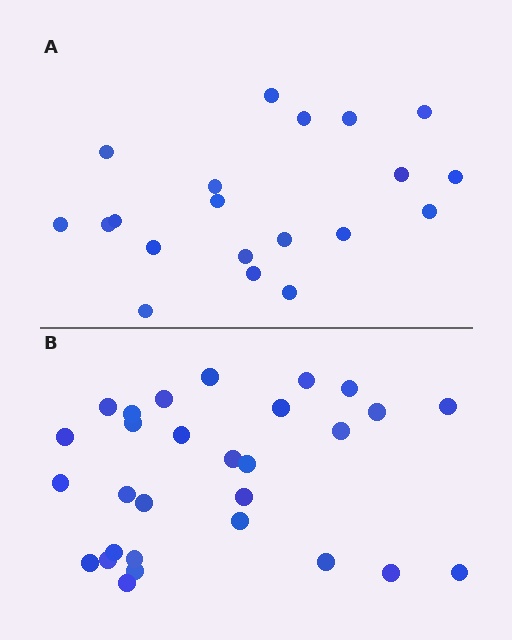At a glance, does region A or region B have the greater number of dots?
Region B (the bottom region) has more dots.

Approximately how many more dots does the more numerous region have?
Region B has roughly 8 or so more dots than region A.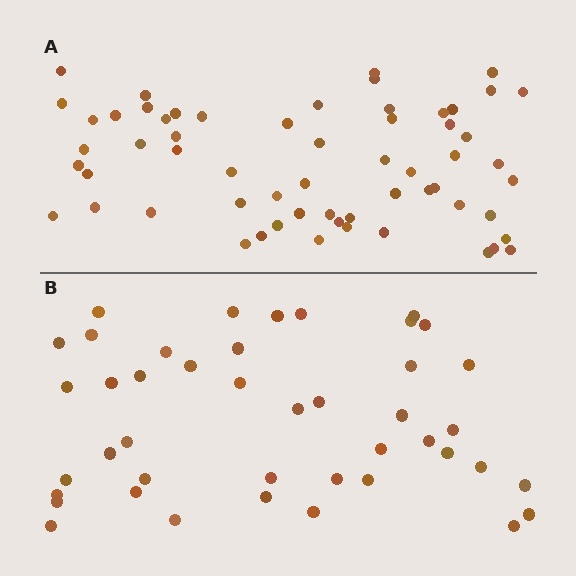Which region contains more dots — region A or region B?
Region A (the top region) has more dots.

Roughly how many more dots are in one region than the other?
Region A has approximately 15 more dots than region B.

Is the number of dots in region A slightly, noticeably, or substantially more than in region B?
Region A has noticeably more, but not dramatically so. The ratio is roughly 1.4 to 1.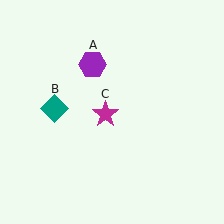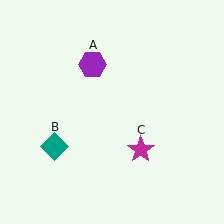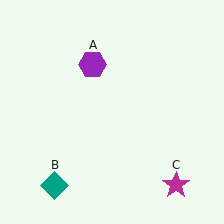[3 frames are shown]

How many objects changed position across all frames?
2 objects changed position: teal diamond (object B), magenta star (object C).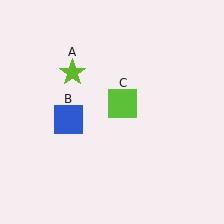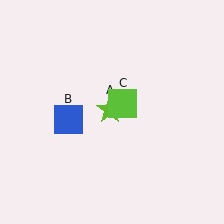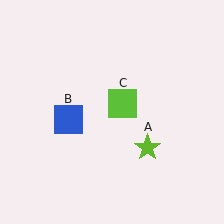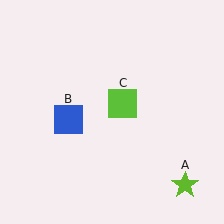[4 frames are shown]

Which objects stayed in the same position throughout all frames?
Blue square (object B) and lime square (object C) remained stationary.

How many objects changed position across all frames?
1 object changed position: lime star (object A).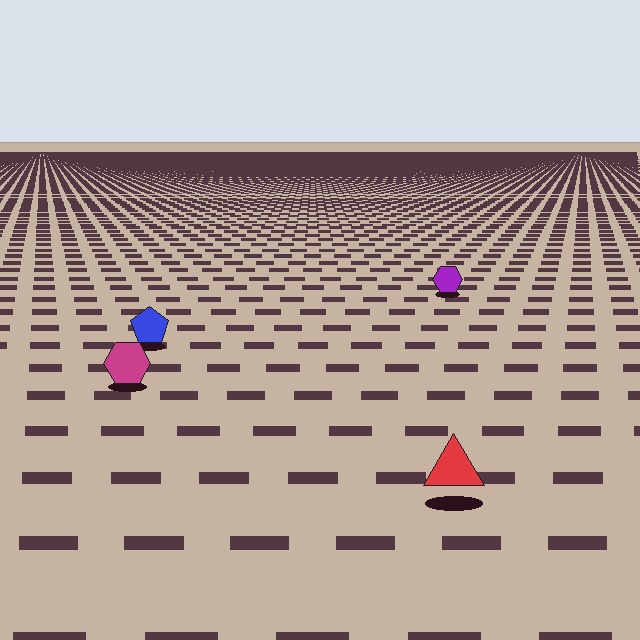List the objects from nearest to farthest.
From nearest to farthest: the red triangle, the magenta hexagon, the blue pentagon, the purple hexagon.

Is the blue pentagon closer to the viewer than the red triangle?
No. The red triangle is closer — you can tell from the texture gradient: the ground texture is coarser near it.